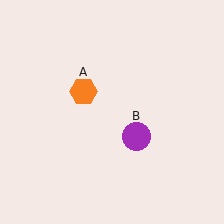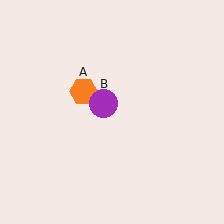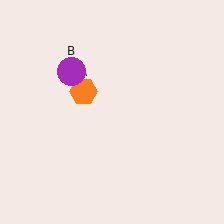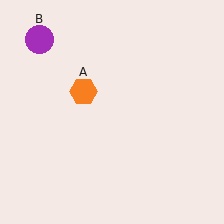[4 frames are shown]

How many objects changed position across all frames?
1 object changed position: purple circle (object B).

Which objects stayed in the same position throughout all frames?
Orange hexagon (object A) remained stationary.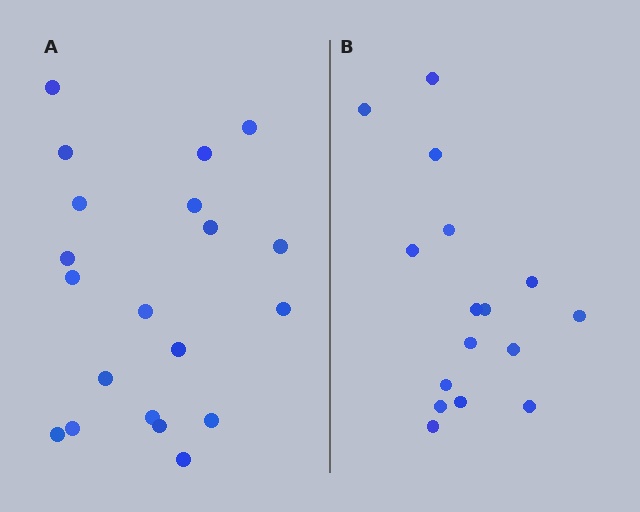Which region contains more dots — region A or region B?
Region A (the left region) has more dots.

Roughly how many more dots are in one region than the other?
Region A has about 4 more dots than region B.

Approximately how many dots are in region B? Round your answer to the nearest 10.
About 20 dots. (The exact count is 16, which rounds to 20.)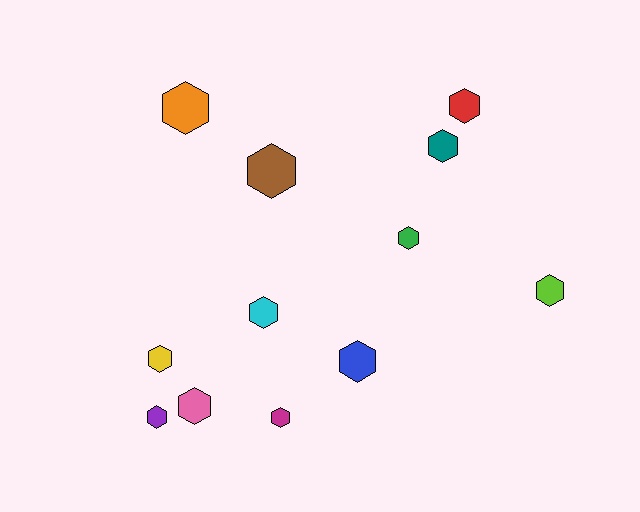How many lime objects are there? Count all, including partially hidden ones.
There is 1 lime object.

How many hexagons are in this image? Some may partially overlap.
There are 12 hexagons.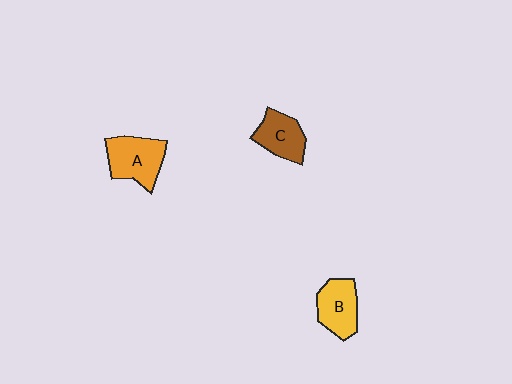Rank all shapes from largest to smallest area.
From largest to smallest: A (orange), B (yellow), C (brown).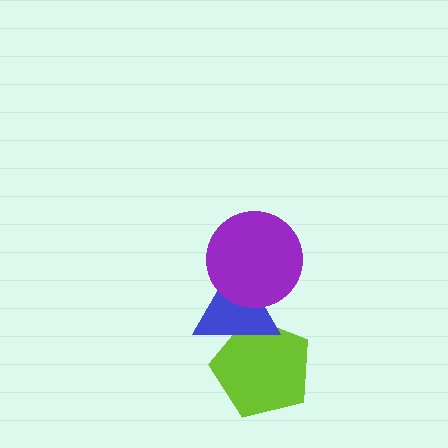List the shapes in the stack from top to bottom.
From top to bottom: the purple circle, the blue triangle, the lime pentagon.